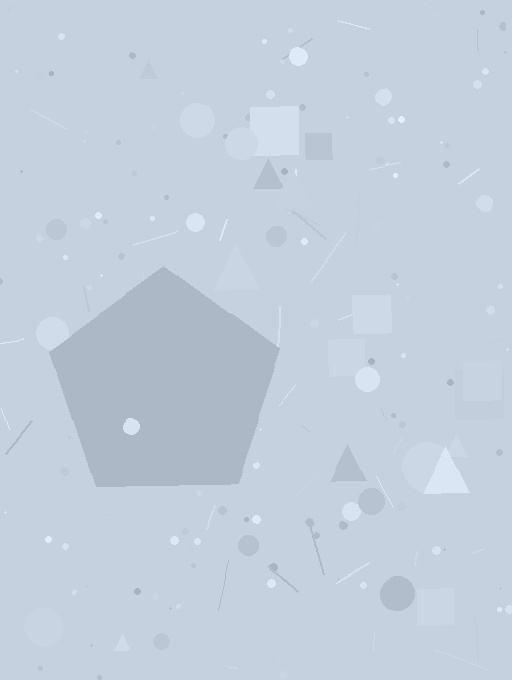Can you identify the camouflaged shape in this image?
The camouflaged shape is a pentagon.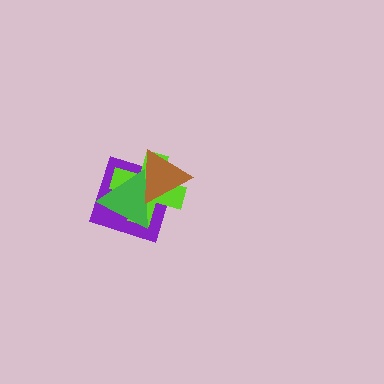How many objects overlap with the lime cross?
3 objects overlap with the lime cross.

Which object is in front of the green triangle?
The brown triangle is in front of the green triangle.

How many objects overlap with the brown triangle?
3 objects overlap with the brown triangle.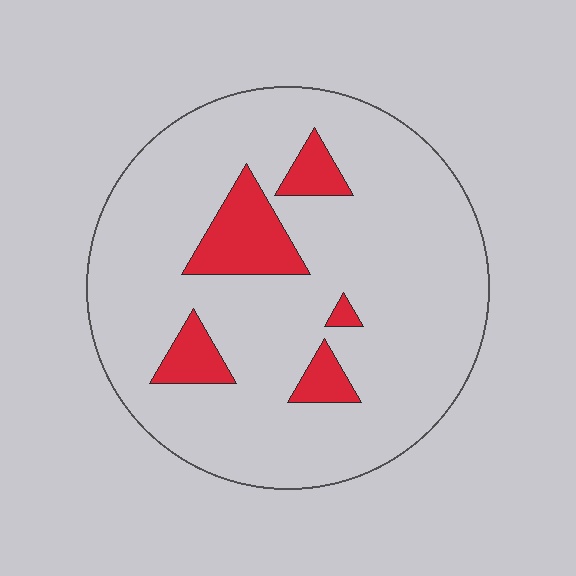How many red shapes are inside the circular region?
5.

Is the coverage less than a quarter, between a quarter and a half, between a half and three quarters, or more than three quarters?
Less than a quarter.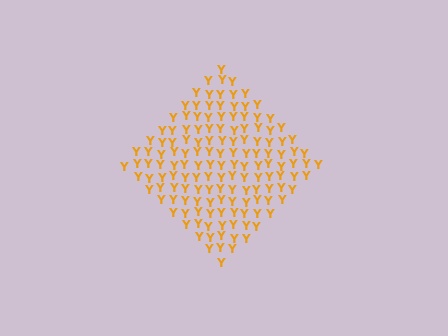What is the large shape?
The large shape is a diamond.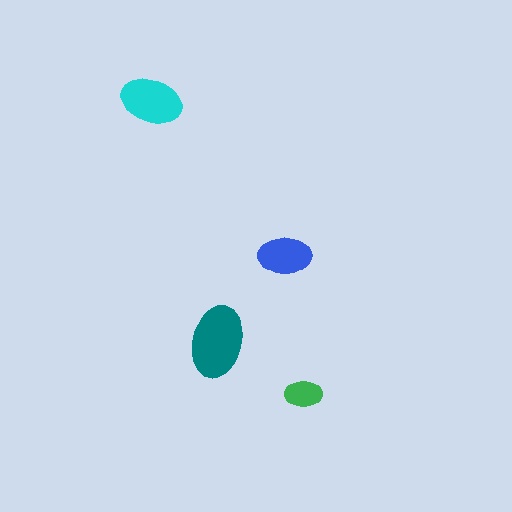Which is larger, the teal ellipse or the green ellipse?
The teal one.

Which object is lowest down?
The green ellipse is bottommost.